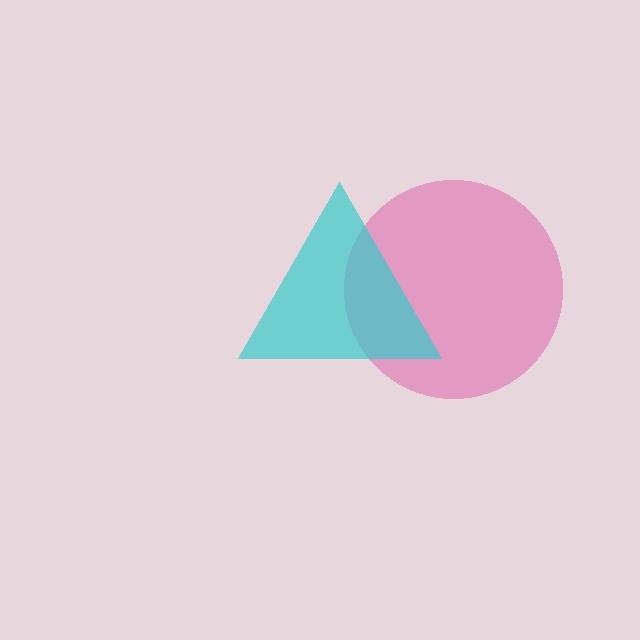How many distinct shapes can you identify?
There are 2 distinct shapes: a pink circle, a cyan triangle.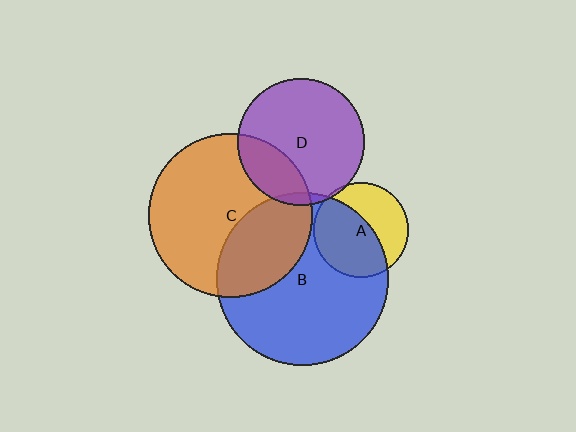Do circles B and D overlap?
Yes.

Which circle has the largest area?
Circle B (blue).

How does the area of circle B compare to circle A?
Approximately 3.3 times.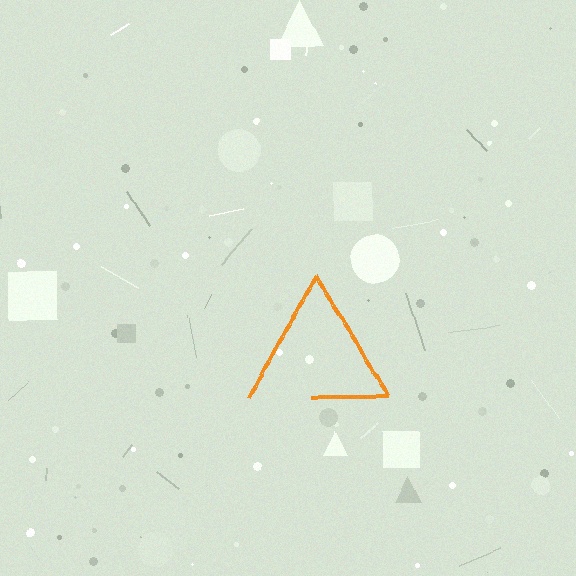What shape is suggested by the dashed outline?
The dashed outline suggests a triangle.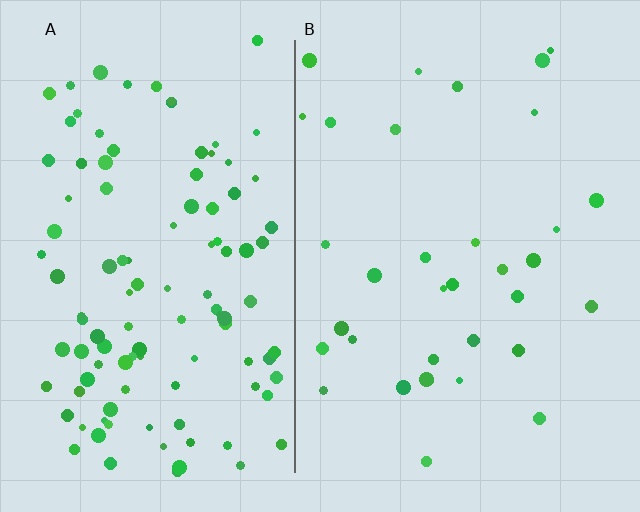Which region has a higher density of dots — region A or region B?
A (the left).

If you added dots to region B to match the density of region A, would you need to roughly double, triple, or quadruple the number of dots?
Approximately triple.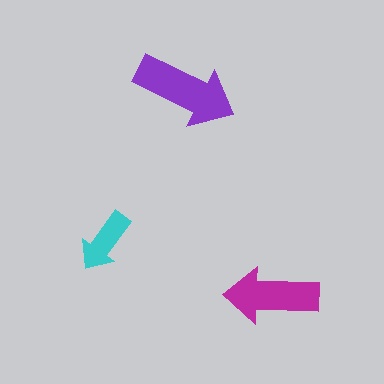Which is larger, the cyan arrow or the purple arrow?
The purple one.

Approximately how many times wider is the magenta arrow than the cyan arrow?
About 1.5 times wider.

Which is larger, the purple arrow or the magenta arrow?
The purple one.